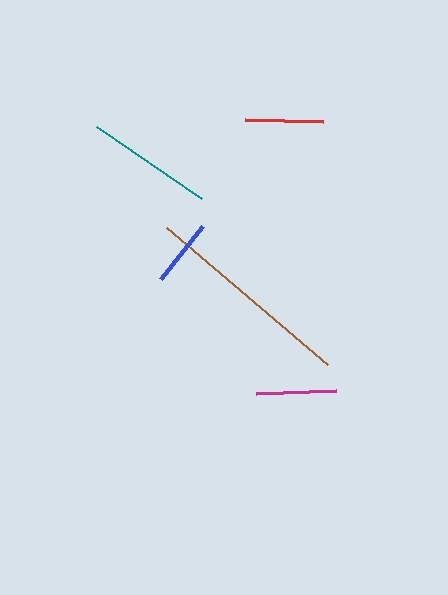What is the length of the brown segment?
The brown segment is approximately 212 pixels long.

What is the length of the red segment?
The red segment is approximately 78 pixels long.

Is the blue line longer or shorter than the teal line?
The teal line is longer than the blue line.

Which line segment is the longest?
The brown line is the longest at approximately 212 pixels.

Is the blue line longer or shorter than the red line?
The red line is longer than the blue line.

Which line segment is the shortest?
The blue line is the shortest at approximately 67 pixels.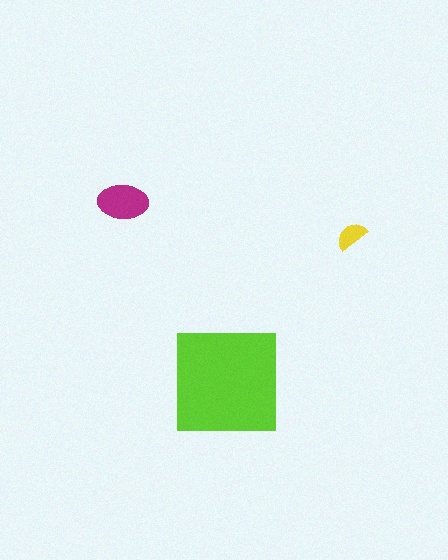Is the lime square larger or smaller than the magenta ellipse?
Larger.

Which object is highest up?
The magenta ellipse is topmost.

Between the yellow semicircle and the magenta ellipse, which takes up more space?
The magenta ellipse.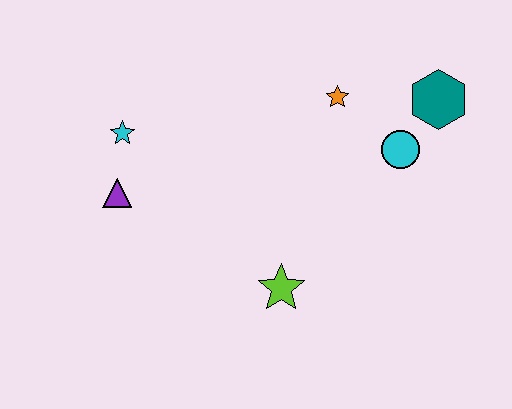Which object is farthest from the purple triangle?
The teal hexagon is farthest from the purple triangle.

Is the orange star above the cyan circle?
Yes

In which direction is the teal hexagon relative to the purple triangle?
The teal hexagon is to the right of the purple triangle.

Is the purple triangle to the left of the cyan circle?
Yes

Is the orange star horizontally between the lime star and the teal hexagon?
Yes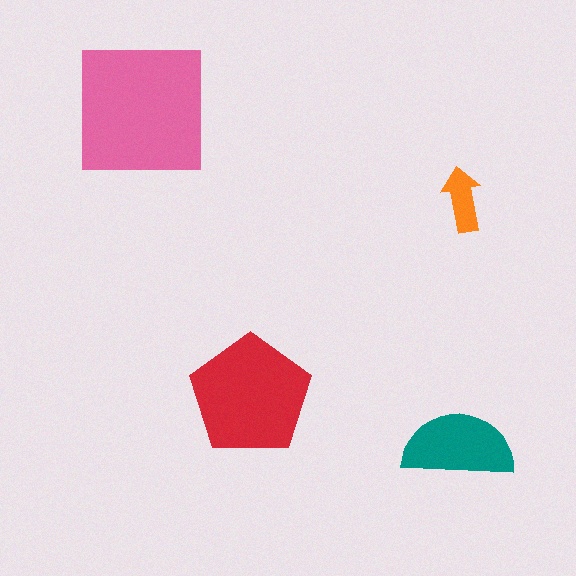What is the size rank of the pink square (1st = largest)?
1st.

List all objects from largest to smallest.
The pink square, the red pentagon, the teal semicircle, the orange arrow.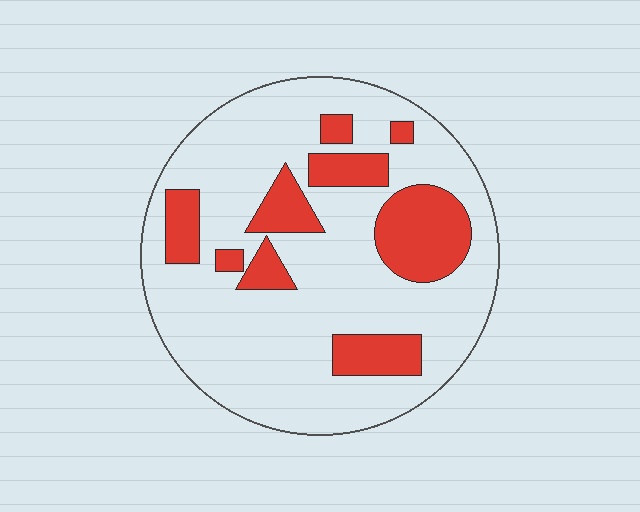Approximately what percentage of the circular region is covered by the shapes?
Approximately 25%.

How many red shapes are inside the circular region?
9.